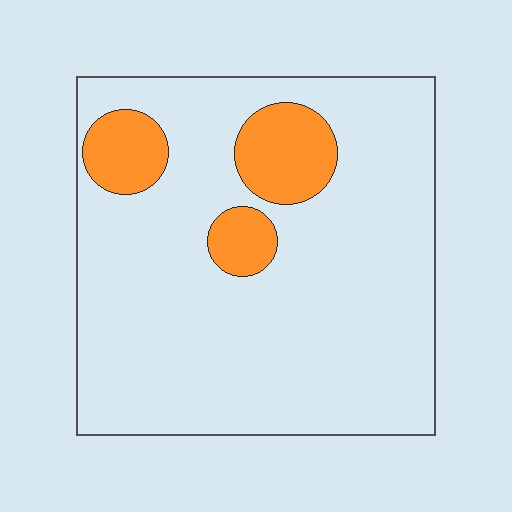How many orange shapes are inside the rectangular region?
3.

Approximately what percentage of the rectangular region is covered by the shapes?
Approximately 15%.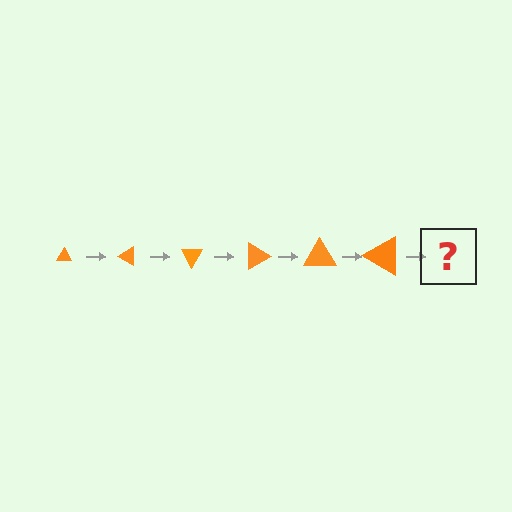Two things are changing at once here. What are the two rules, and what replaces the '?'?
The two rules are that the triangle grows larger each step and it rotates 30 degrees each step. The '?' should be a triangle, larger than the previous one and rotated 180 degrees from the start.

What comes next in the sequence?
The next element should be a triangle, larger than the previous one and rotated 180 degrees from the start.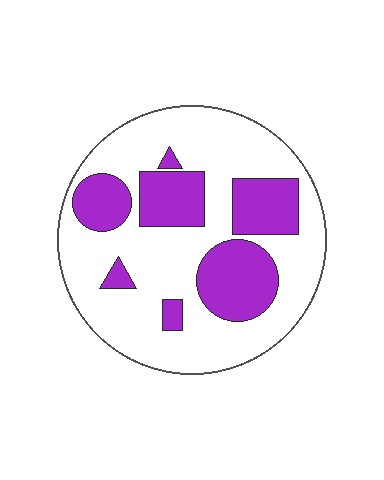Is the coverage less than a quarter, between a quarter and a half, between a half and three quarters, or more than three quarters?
Between a quarter and a half.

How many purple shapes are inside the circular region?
7.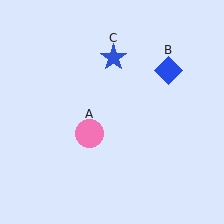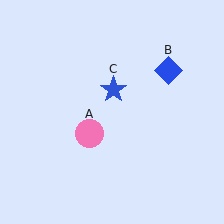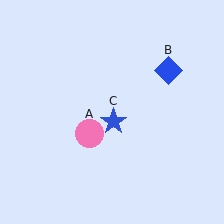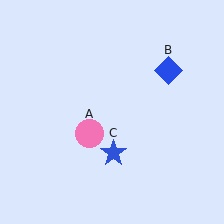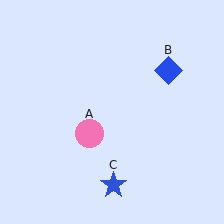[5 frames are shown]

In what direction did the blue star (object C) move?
The blue star (object C) moved down.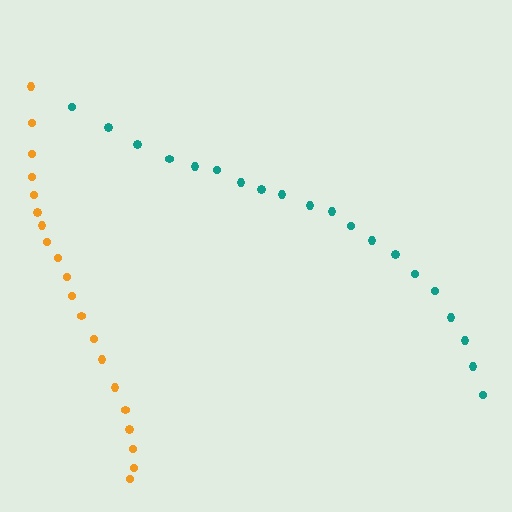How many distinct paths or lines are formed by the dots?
There are 2 distinct paths.